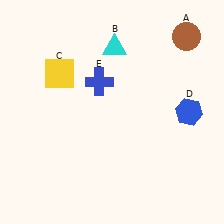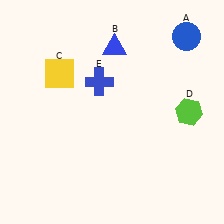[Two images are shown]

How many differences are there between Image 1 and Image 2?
There are 3 differences between the two images.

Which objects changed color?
A changed from brown to blue. B changed from cyan to blue. D changed from blue to lime.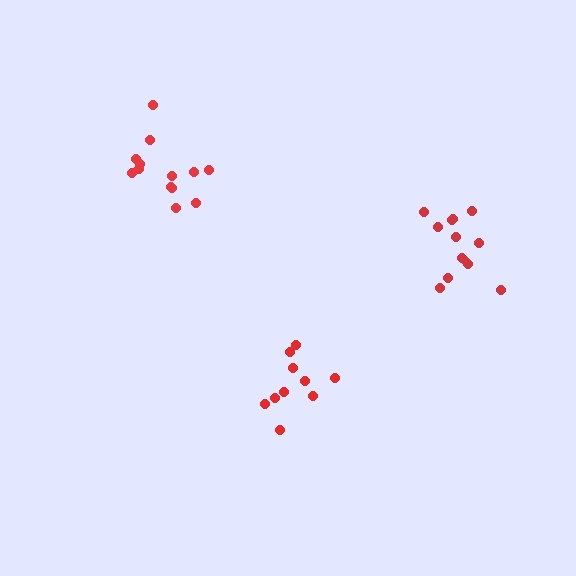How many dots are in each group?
Group 1: 13 dots, Group 2: 10 dots, Group 3: 13 dots (36 total).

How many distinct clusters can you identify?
There are 3 distinct clusters.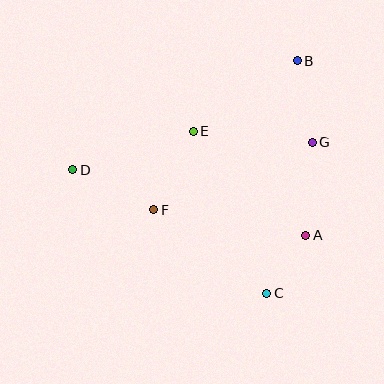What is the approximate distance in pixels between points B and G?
The distance between B and G is approximately 83 pixels.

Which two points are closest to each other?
Points A and C are closest to each other.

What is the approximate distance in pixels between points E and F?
The distance between E and F is approximately 88 pixels.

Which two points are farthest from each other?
Points B and D are farthest from each other.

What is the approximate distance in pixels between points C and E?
The distance between C and E is approximately 178 pixels.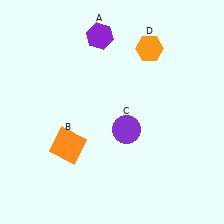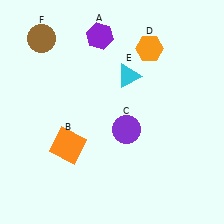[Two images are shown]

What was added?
A cyan triangle (E), a brown circle (F) were added in Image 2.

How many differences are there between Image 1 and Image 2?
There are 2 differences between the two images.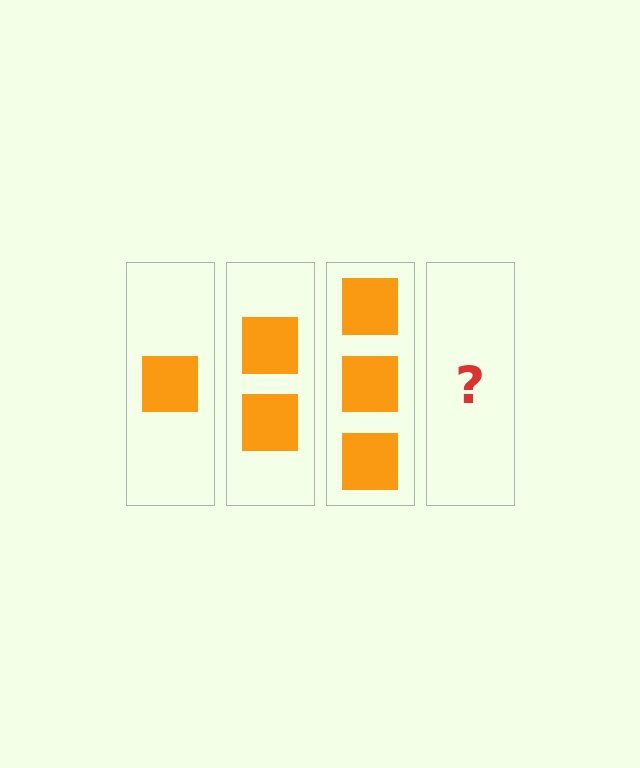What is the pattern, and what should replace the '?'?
The pattern is that each step adds one more square. The '?' should be 4 squares.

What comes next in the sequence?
The next element should be 4 squares.